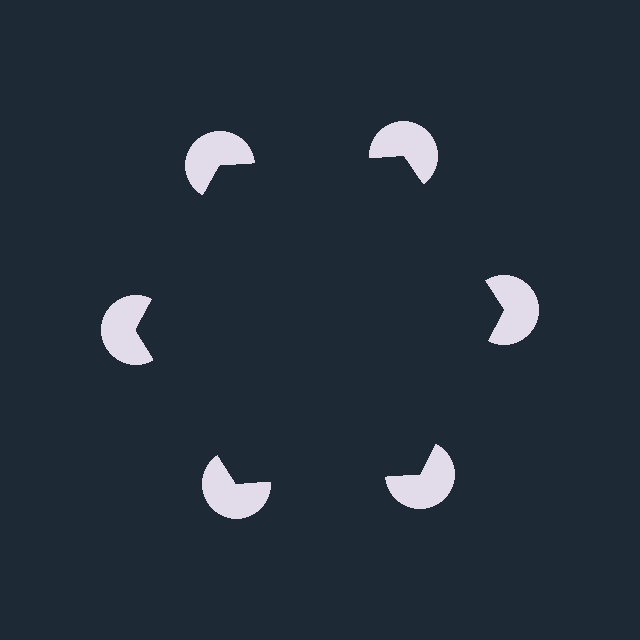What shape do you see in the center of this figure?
An illusory hexagon — its edges are inferred from the aligned wedge cuts in the pac-man discs, not physically drawn.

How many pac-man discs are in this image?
There are 6 — one at each vertex of the illusory hexagon.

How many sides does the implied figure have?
6 sides.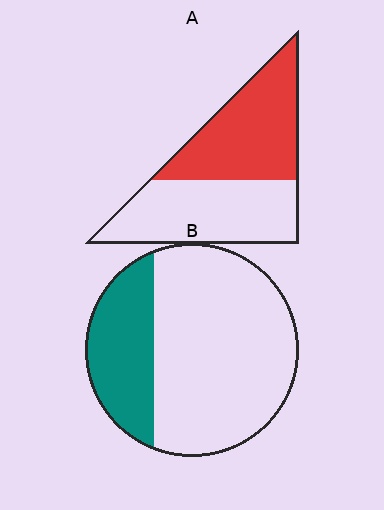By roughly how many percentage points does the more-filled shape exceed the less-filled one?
By roughly 20 percentage points (A over B).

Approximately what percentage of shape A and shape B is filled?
A is approximately 50% and B is approximately 30%.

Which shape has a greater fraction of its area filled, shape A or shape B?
Shape A.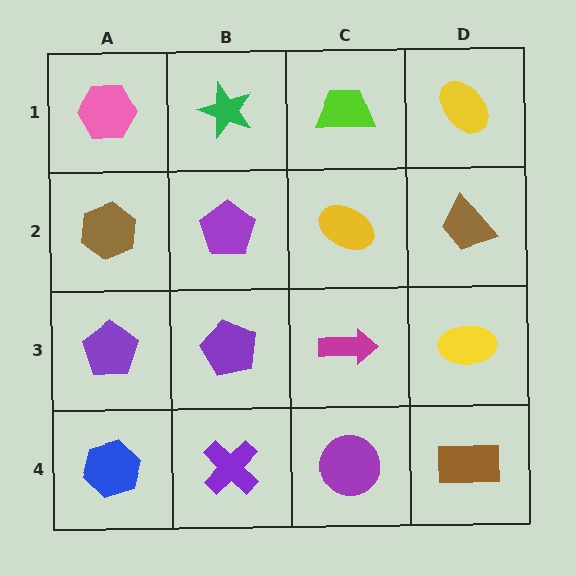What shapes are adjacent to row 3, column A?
A brown hexagon (row 2, column A), a blue hexagon (row 4, column A), a purple pentagon (row 3, column B).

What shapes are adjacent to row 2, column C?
A lime trapezoid (row 1, column C), a magenta arrow (row 3, column C), a purple pentagon (row 2, column B), a brown trapezoid (row 2, column D).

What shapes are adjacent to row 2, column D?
A yellow ellipse (row 1, column D), a yellow ellipse (row 3, column D), a yellow ellipse (row 2, column C).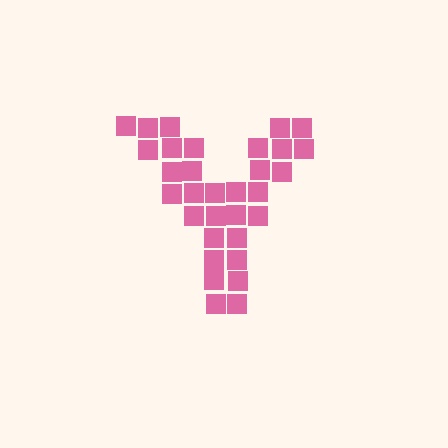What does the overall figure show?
The overall figure shows the letter Y.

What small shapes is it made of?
It is made of small squares.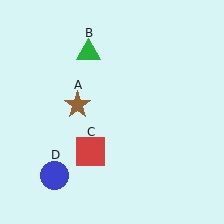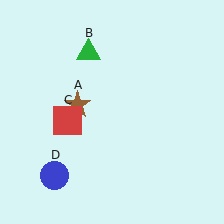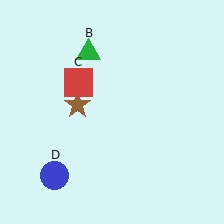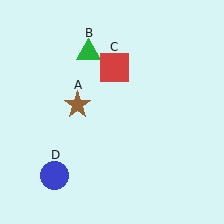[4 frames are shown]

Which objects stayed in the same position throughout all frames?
Brown star (object A) and green triangle (object B) and blue circle (object D) remained stationary.